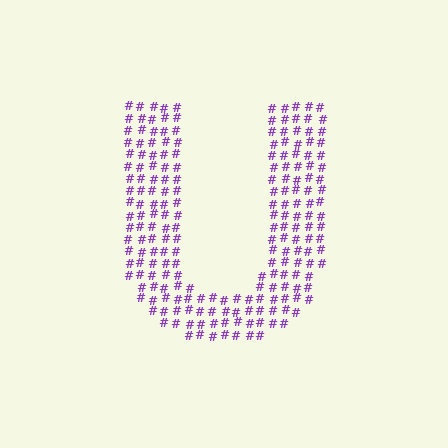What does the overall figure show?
The overall figure shows the letter U.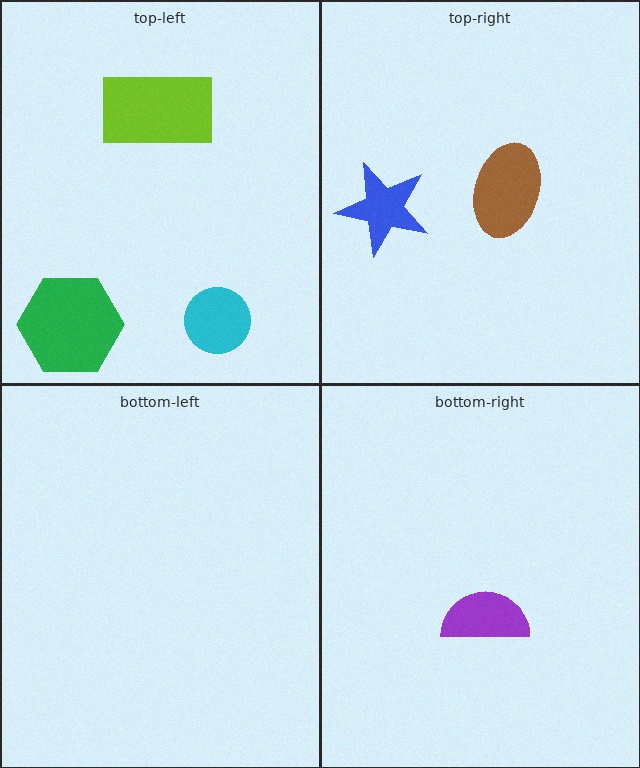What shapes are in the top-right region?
The blue star, the brown ellipse.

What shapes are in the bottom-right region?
The purple semicircle.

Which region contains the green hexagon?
The top-left region.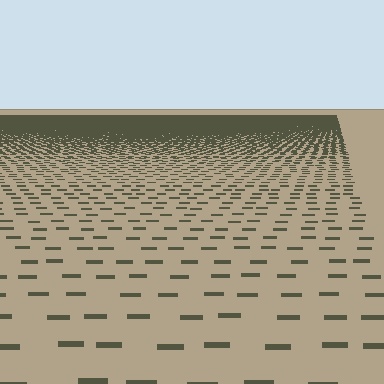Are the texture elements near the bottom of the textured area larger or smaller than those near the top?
Larger. Near the bottom, elements are closer to the viewer and appear at a bigger on-screen size.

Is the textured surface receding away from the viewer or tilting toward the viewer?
The surface is receding away from the viewer. Texture elements get smaller and denser toward the top.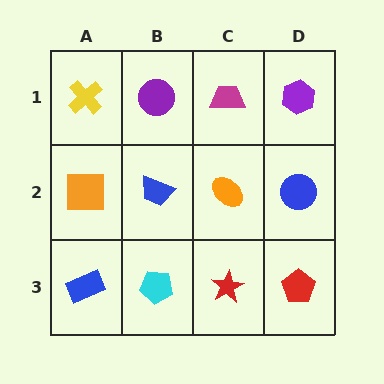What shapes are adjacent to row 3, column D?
A blue circle (row 2, column D), a red star (row 3, column C).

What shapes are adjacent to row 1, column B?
A blue trapezoid (row 2, column B), a yellow cross (row 1, column A), a magenta trapezoid (row 1, column C).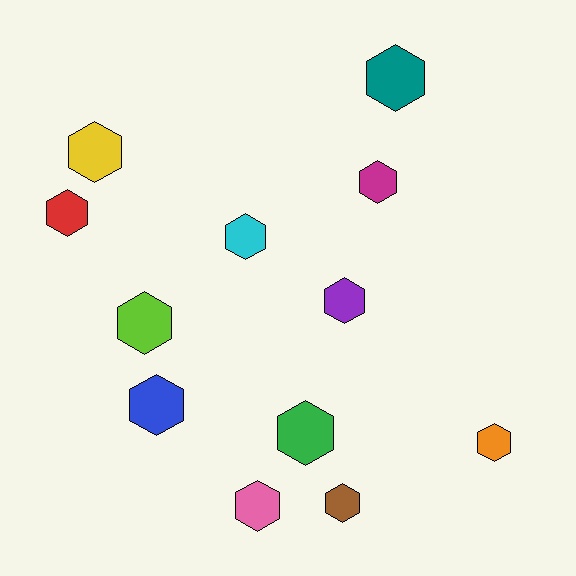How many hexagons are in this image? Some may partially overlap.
There are 12 hexagons.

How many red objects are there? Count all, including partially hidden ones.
There is 1 red object.